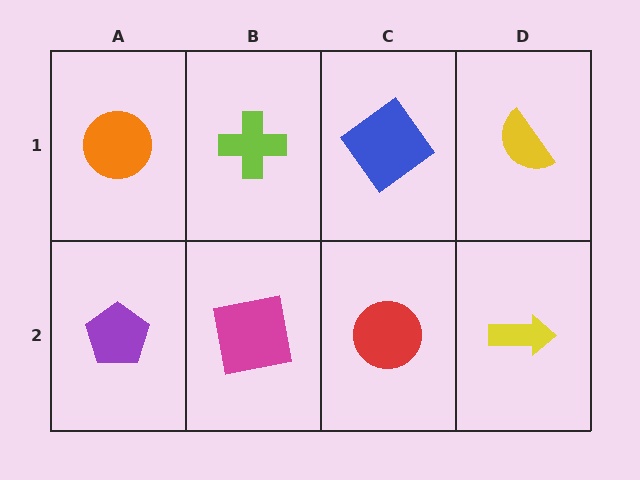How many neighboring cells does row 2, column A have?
2.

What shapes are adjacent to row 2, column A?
An orange circle (row 1, column A), a magenta square (row 2, column B).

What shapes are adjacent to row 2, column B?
A lime cross (row 1, column B), a purple pentagon (row 2, column A), a red circle (row 2, column C).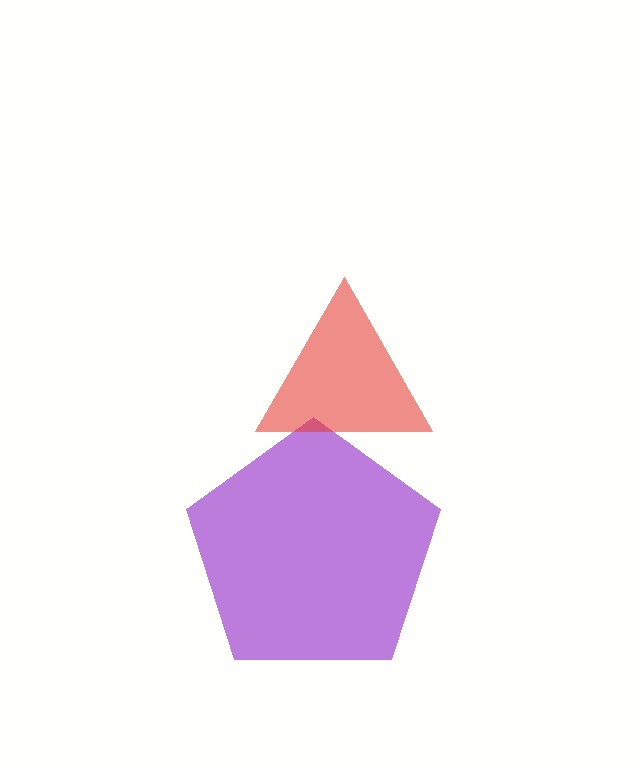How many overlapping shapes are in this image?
There are 2 overlapping shapes in the image.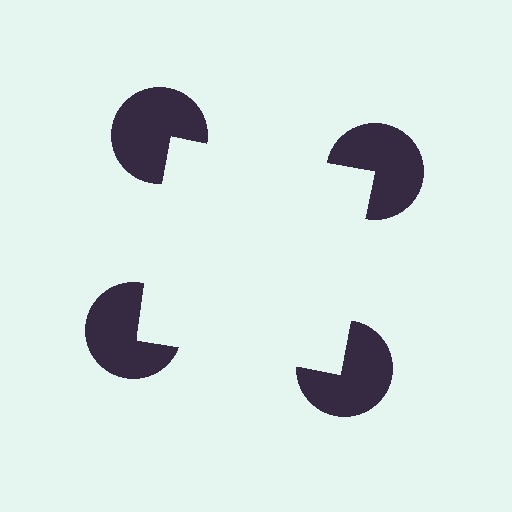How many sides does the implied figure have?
4 sides.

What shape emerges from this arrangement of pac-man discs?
An illusory square — its edges are inferred from the aligned wedge cuts in the pac-man discs, not physically drawn.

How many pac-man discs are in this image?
There are 4 — one at each vertex of the illusory square.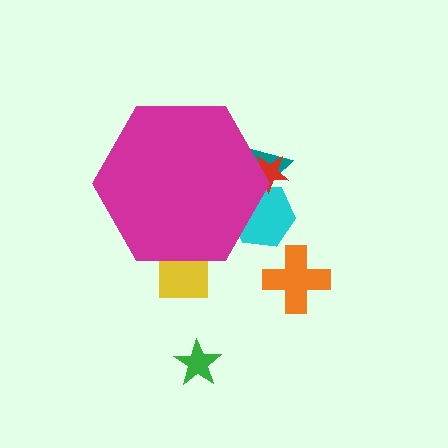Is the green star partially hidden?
No, the green star is fully visible.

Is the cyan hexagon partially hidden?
Yes, the cyan hexagon is partially hidden behind the magenta hexagon.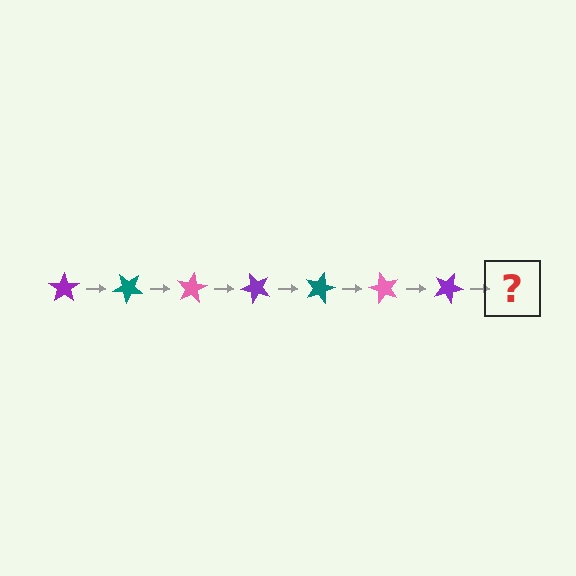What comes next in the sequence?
The next element should be a teal star, rotated 280 degrees from the start.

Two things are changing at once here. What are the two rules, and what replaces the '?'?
The two rules are that it rotates 40 degrees each step and the color cycles through purple, teal, and pink. The '?' should be a teal star, rotated 280 degrees from the start.